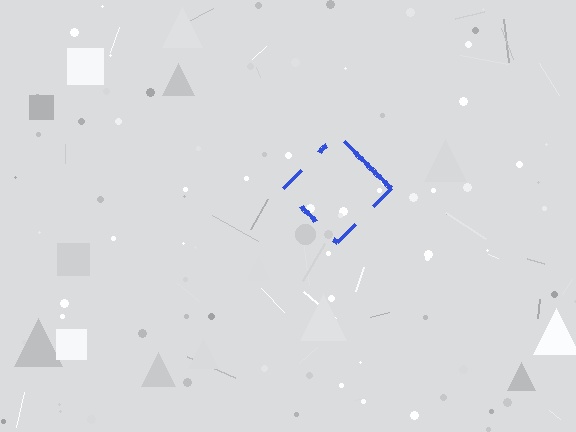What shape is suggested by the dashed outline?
The dashed outline suggests a diamond.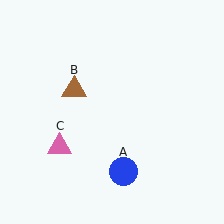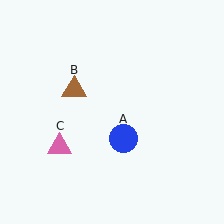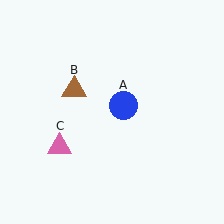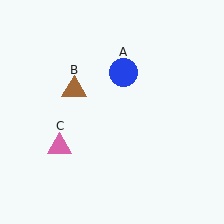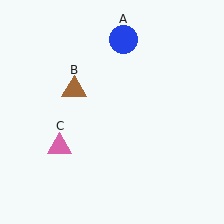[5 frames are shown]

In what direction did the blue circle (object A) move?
The blue circle (object A) moved up.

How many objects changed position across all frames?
1 object changed position: blue circle (object A).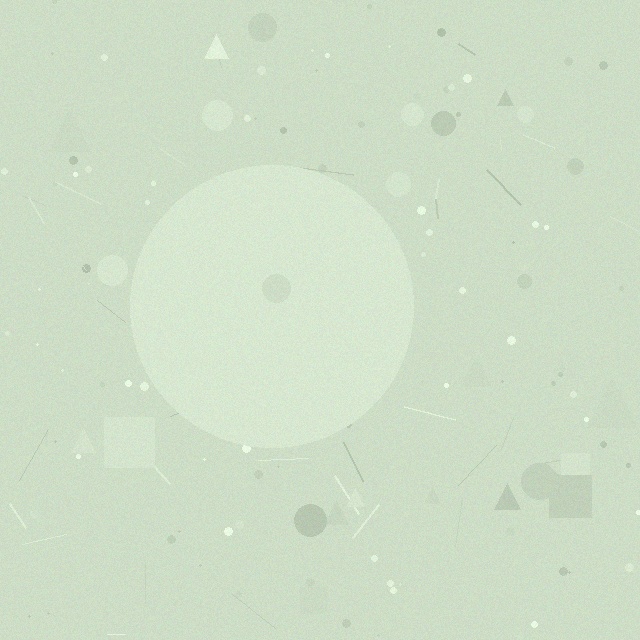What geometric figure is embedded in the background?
A circle is embedded in the background.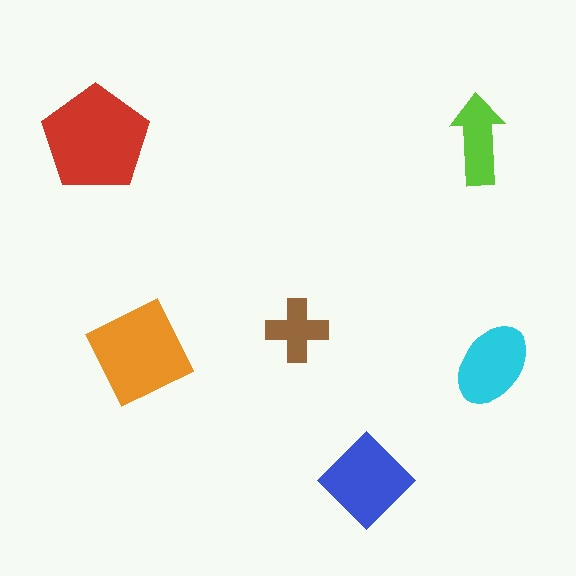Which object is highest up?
The red pentagon is topmost.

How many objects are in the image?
There are 6 objects in the image.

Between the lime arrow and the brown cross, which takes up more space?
The lime arrow.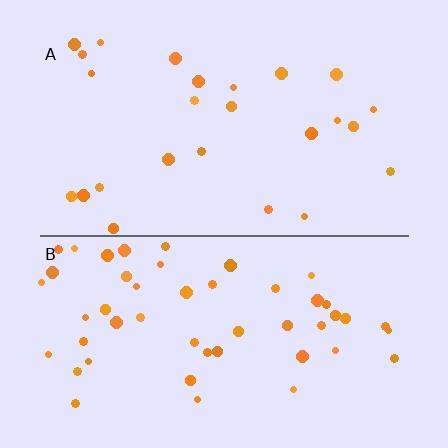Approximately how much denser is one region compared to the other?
Approximately 2.0× — region B over region A.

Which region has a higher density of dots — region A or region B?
B (the bottom).